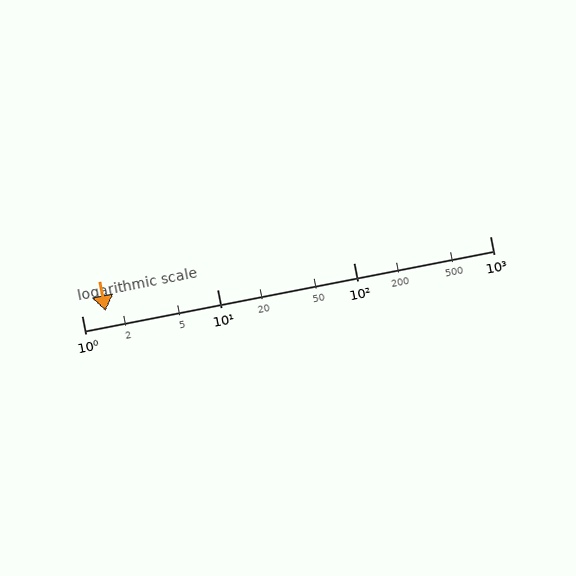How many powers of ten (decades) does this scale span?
The scale spans 3 decades, from 1 to 1000.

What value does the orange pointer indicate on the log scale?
The pointer indicates approximately 1.5.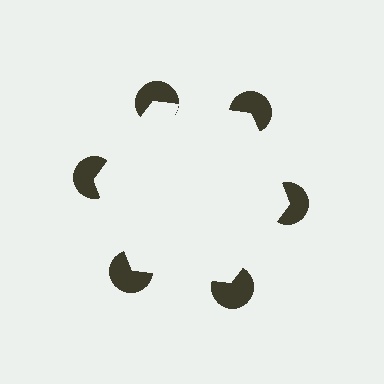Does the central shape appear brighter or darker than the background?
It typically appears slightly brighter than the background, even though no actual brightness change is drawn.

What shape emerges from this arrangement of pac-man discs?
An illusory hexagon — its edges are inferred from the aligned wedge cuts in the pac-man discs, not physically drawn.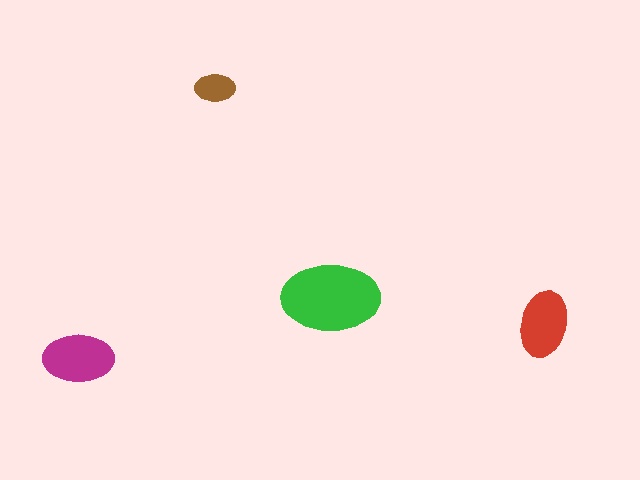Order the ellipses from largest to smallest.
the green one, the magenta one, the red one, the brown one.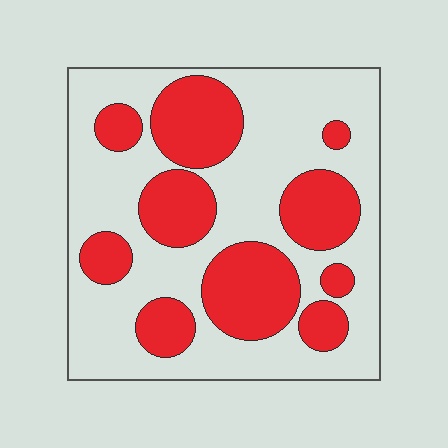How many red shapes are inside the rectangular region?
10.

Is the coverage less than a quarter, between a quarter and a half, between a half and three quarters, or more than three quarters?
Between a quarter and a half.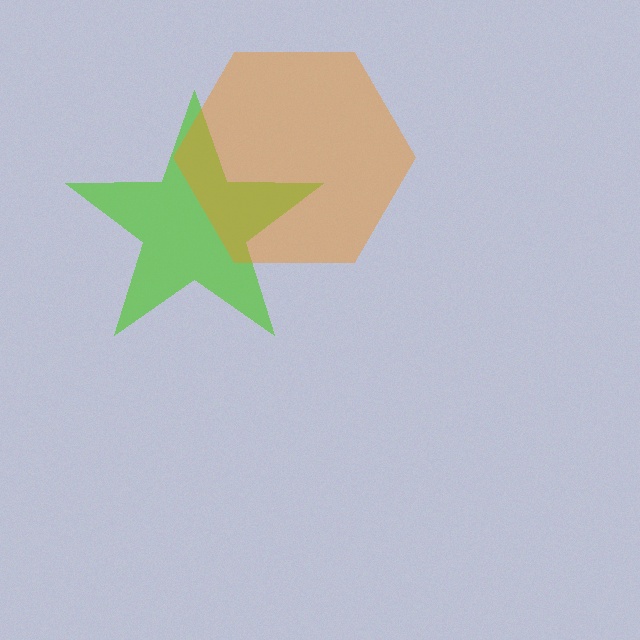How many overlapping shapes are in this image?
There are 2 overlapping shapes in the image.